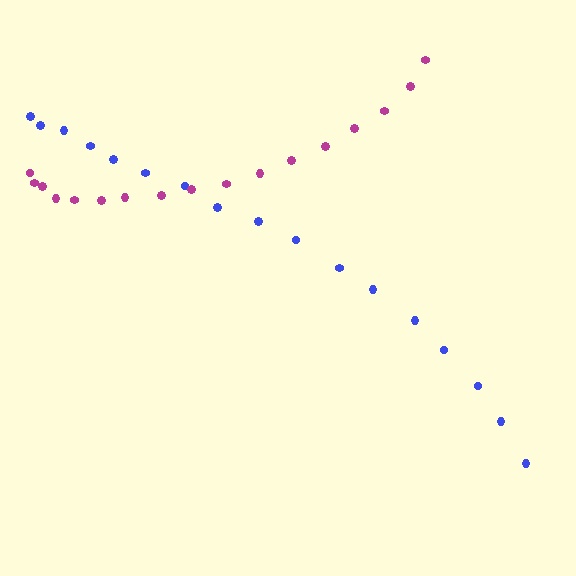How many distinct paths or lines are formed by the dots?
There are 2 distinct paths.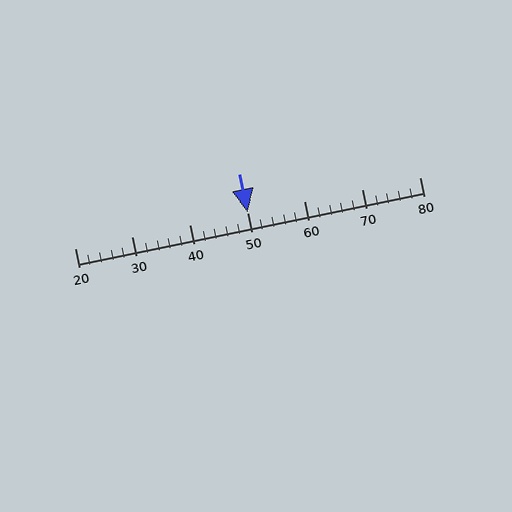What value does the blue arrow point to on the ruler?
The blue arrow points to approximately 50.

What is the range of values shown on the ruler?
The ruler shows values from 20 to 80.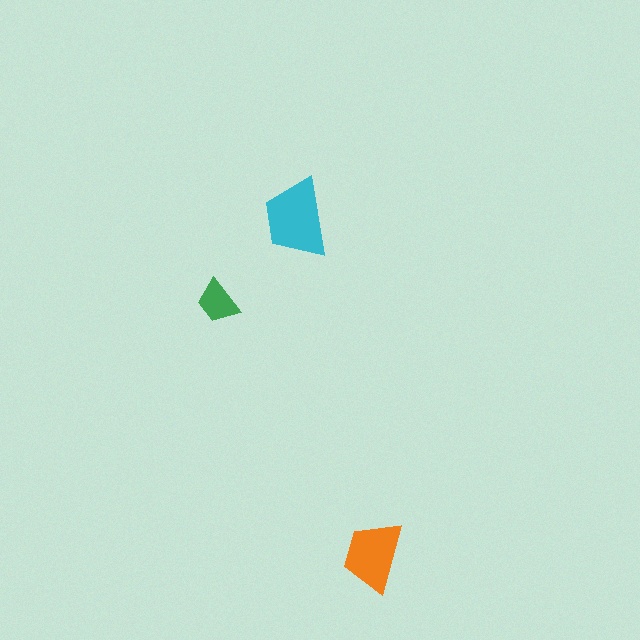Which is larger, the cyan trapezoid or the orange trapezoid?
The cyan one.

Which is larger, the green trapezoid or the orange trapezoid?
The orange one.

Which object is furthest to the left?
The green trapezoid is leftmost.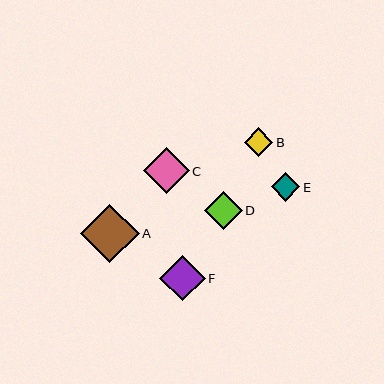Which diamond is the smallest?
Diamond B is the smallest with a size of approximately 29 pixels.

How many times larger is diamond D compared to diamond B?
Diamond D is approximately 1.3 times the size of diamond B.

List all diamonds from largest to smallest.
From largest to smallest: A, C, F, D, E, B.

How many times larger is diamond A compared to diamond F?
Diamond A is approximately 1.3 times the size of diamond F.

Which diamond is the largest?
Diamond A is the largest with a size of approximately 58 pixels.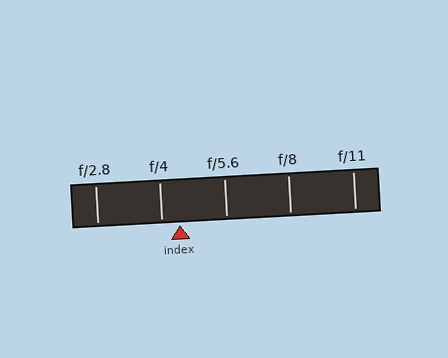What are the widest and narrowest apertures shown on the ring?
The widest aperture shown is f/2.8 and the narrowest is f/11.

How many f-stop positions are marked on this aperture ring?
There are 5 f-stop positions marked.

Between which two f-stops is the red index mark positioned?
The index mark is between f/4 and f/5.6.